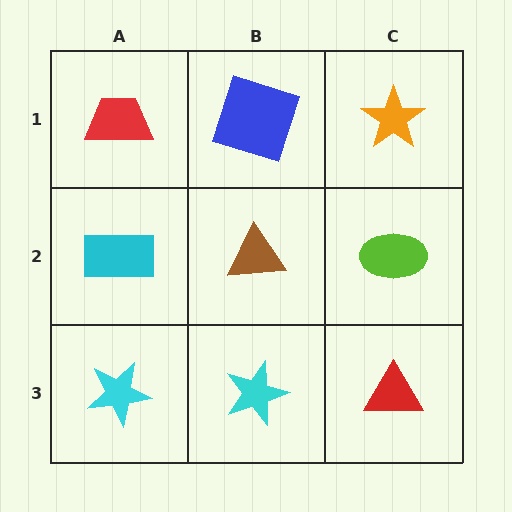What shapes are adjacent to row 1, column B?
A brown triangle (row 2, column B), a red trapezoid (row 1, column A), an orange star (row 1, column C).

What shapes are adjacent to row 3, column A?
A cyan rectangle (row 2, column A), a cyan star (row 3, column B).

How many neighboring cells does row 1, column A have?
2.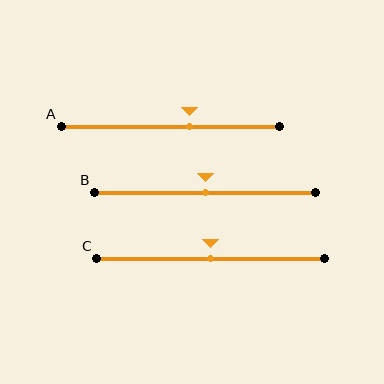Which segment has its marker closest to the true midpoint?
Segment B has its marker closest to the true midpoint.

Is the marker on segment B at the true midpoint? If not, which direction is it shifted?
Yes, the marker on segment B is at the true midpoint.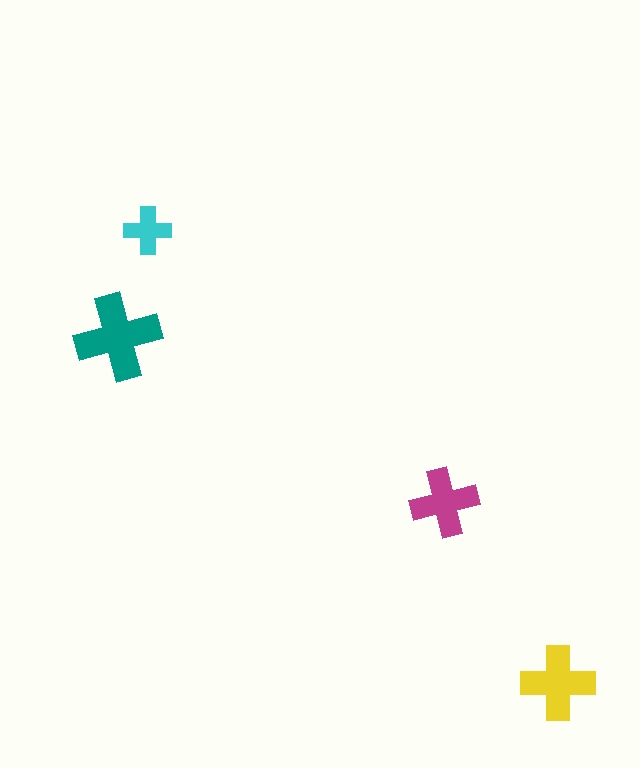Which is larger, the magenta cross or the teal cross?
The teal one.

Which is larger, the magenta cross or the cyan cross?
The magenta one.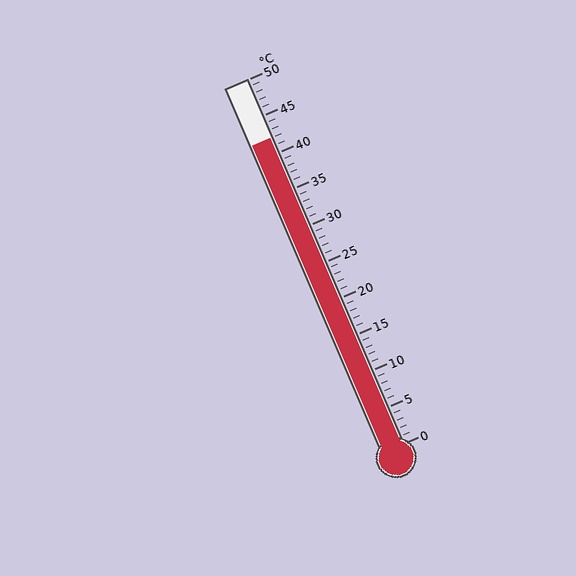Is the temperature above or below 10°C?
The temperature is above 10°C.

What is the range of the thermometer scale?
The thermometer scale ranges from 0°C to 50°C.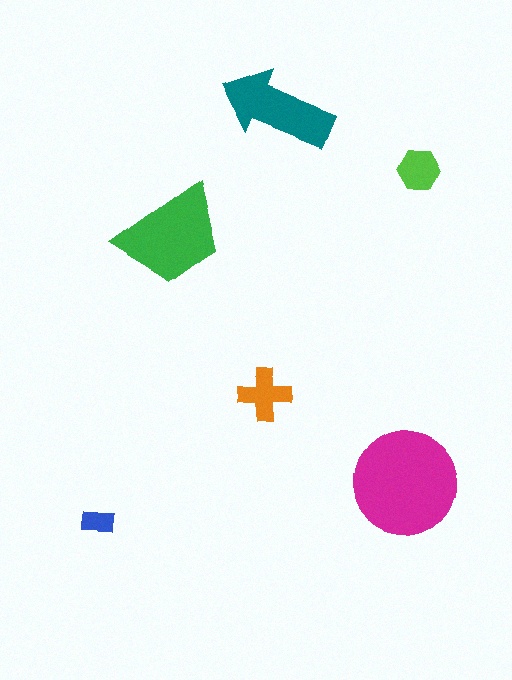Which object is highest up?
The teal arrow is topmost.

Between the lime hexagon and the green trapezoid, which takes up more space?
The green trapezoid.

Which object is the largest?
The magenta circle.